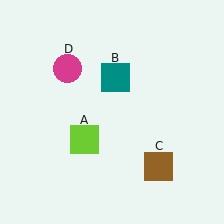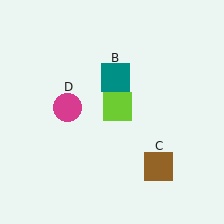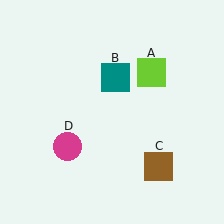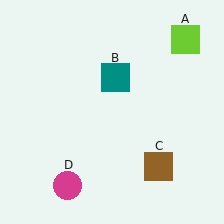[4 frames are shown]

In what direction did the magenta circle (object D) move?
The magenta circle (object D) moved down.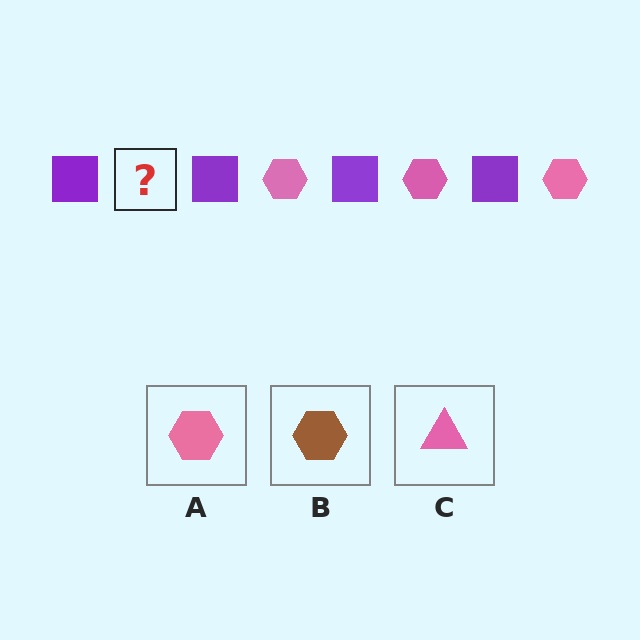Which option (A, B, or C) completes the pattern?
A.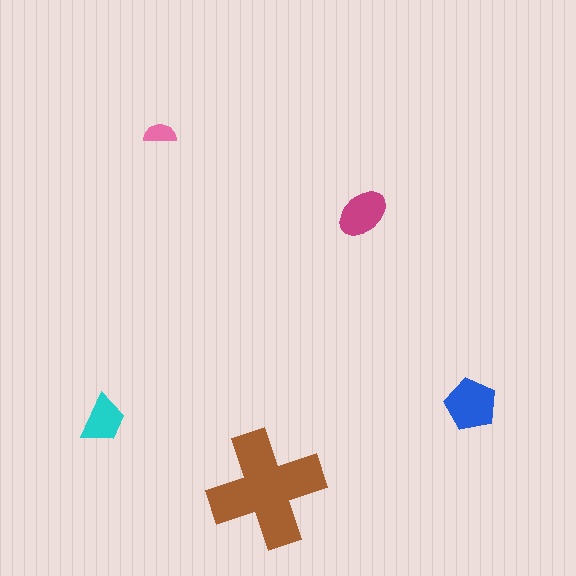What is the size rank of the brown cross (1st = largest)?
1st.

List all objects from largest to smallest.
The brown cross, the blue pentagon, the magenta ellipse, the cyan trapezoid, the pink semicircle.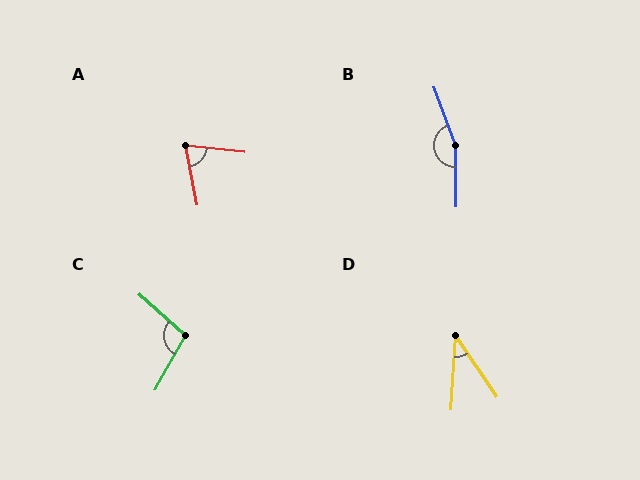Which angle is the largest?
B, at approximately 160 degrees.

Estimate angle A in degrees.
Approximately 73 degrees.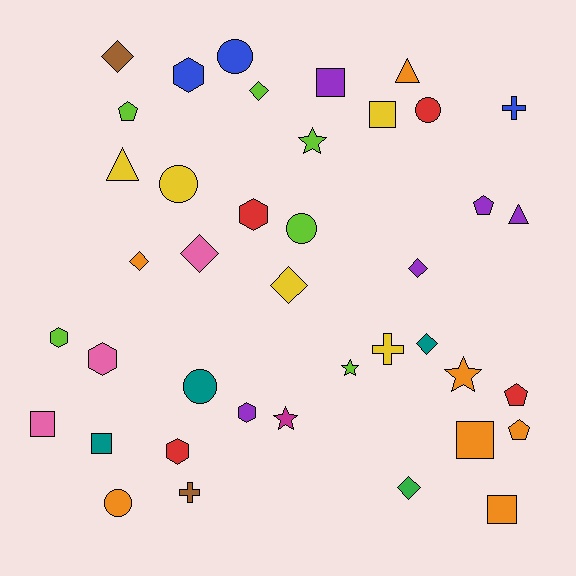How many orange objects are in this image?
There are 7 orange objects.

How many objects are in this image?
There are 40 objects.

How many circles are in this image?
There are 6 circles.